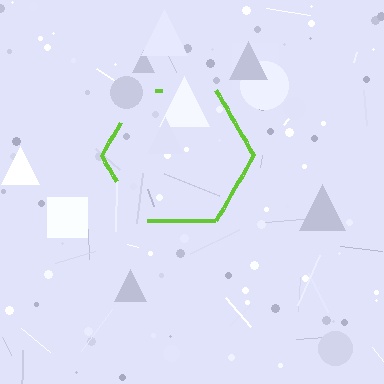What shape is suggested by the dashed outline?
The dashed outline suggests a hexagon.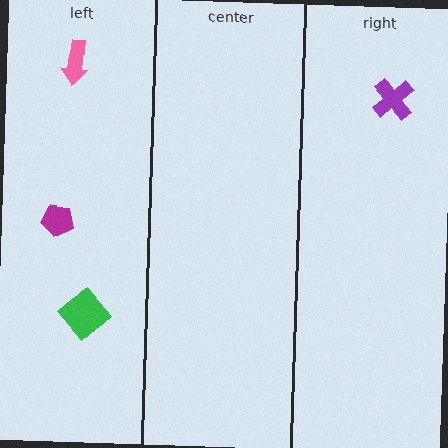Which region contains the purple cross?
The right region.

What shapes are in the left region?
The pink arrow, the green diamond, the magenta pentagon.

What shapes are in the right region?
The purple cross.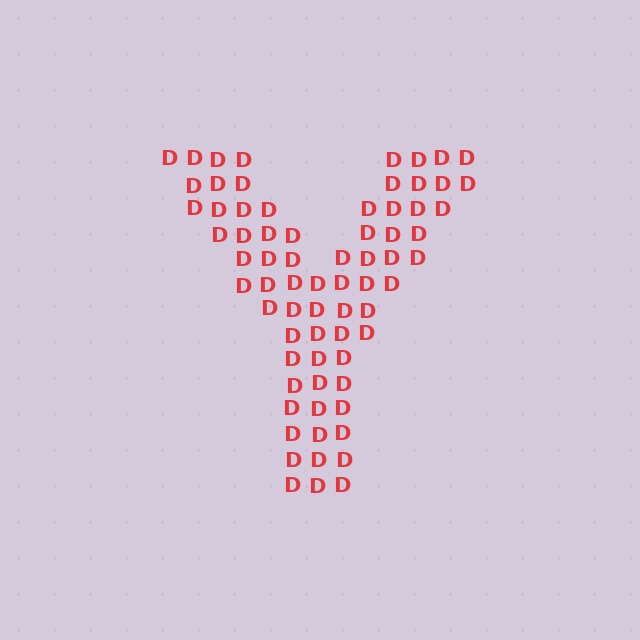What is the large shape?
The large shape is the letter Y.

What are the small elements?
The small elements are letter D's.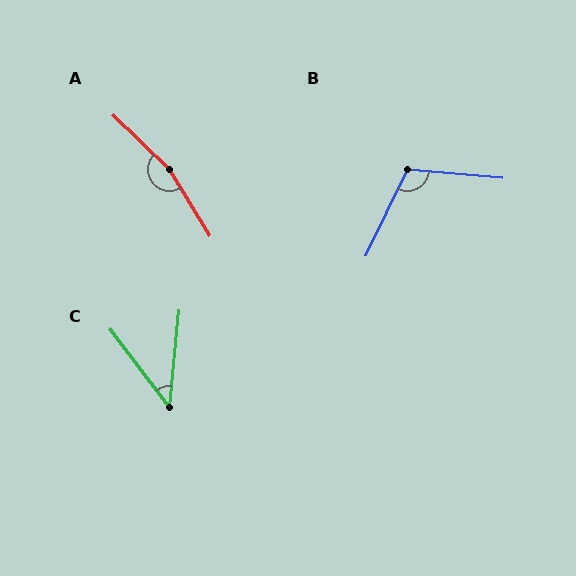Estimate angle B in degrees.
Approximately 110 degrees.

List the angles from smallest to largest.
C (43°), B (110°), A (165°).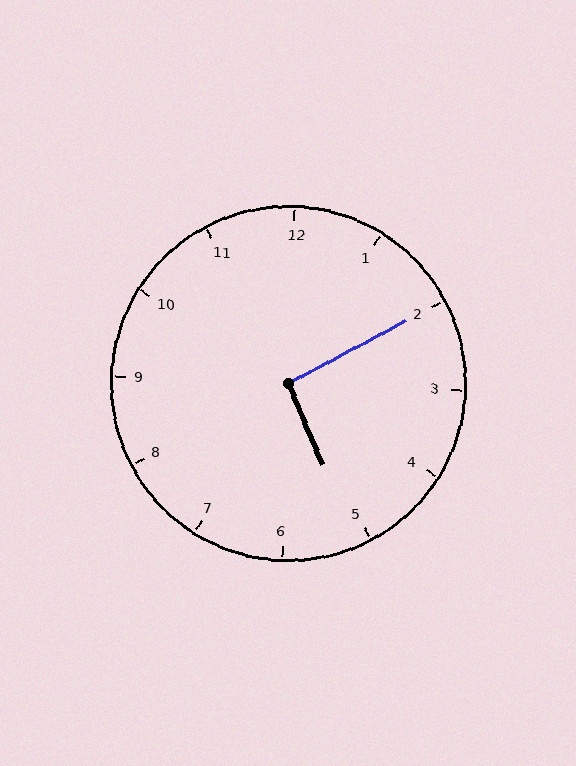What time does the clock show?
5:10.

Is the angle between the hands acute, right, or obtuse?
It is right.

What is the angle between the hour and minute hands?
Approximately 95 degrees.